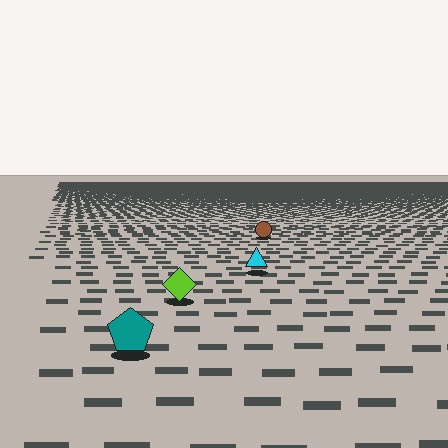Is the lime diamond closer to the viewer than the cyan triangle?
Yes. The lime diamond is closer — you can tell from the texture gradient: the ground texture is coarser near it.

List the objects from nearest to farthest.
From nearest to farthest: the teal pentagon, the lime diamond, the cyan triangle, the brown circle.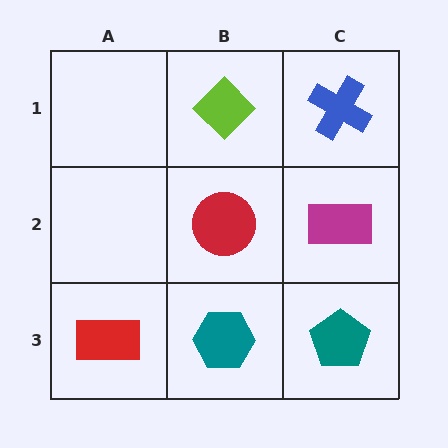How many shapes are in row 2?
2 shapes.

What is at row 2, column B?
A red circle.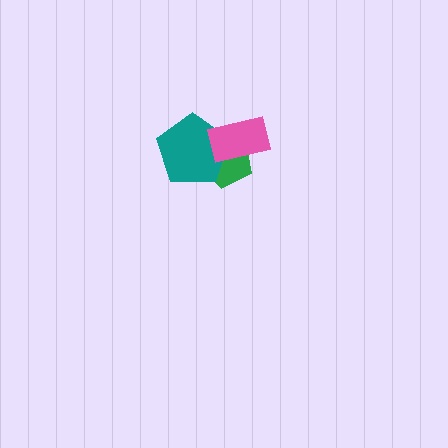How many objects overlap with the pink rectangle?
2 objects overlap with the pink rectangle.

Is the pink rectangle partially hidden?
No, no other shape covers it.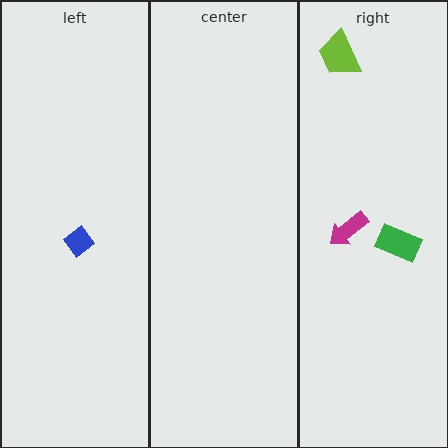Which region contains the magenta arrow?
The right region.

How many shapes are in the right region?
3.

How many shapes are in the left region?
1.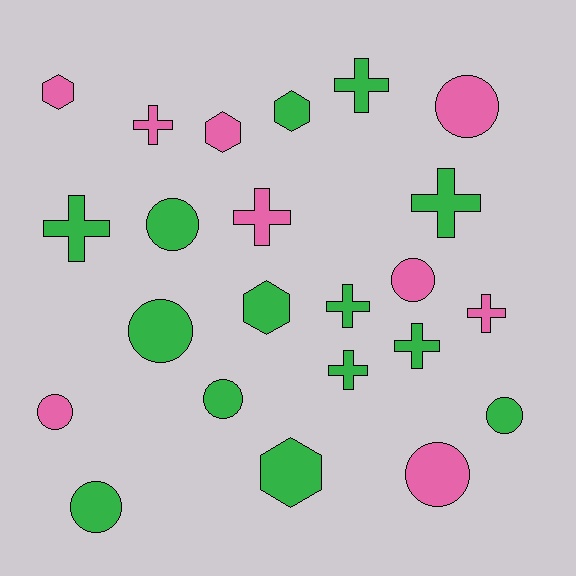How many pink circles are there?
There are 4 pink circles.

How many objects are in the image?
There are 23 objects.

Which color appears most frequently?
Green, with 14 objects.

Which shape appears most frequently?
Cross, with 9 objects.